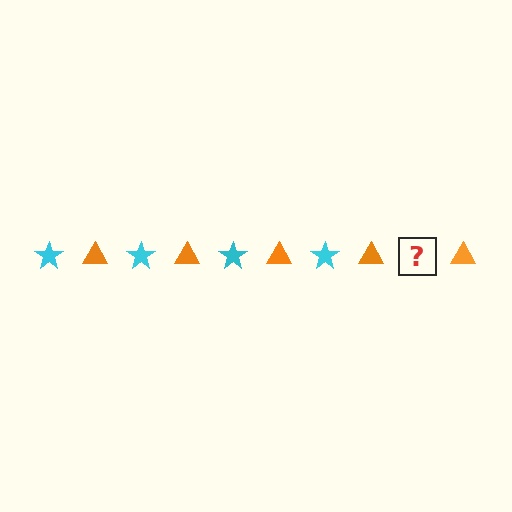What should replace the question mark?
The question mark should be replaced with a cyan star.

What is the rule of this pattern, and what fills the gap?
The rule is that the pattern alternates between cyan star and orange triangle. The gap should be filled with a cyan star.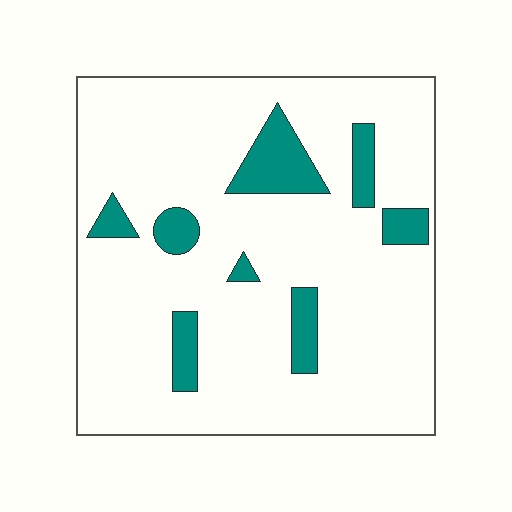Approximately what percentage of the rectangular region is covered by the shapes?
Approximately 15%.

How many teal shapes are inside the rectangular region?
8.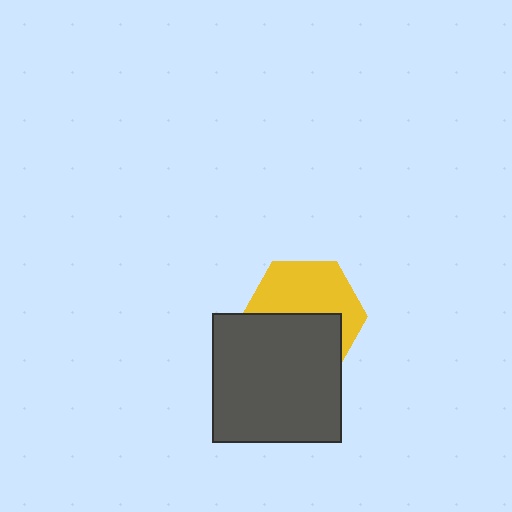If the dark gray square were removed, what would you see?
You would see the complete yellow hexagon.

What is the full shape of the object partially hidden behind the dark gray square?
The partially hidden object is a yellow hexagon.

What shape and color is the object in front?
The object in front is a dark gray square.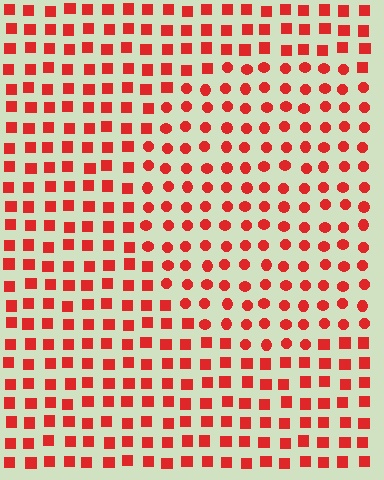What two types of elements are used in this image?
The image uses circles inside the circle region and squares outside it.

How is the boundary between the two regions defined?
The boundary is defined by a change in element shape: circles inside vs. squares outside. All elements share the same color and spacing.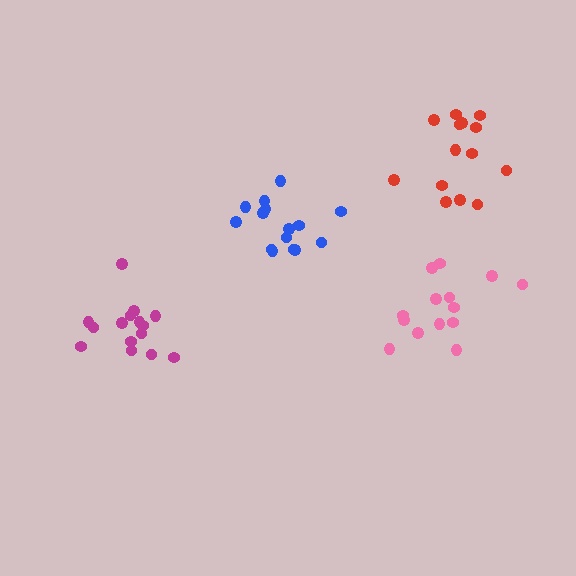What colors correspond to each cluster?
The clusters are colored: blue, red, pink, magenta.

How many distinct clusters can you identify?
There are 4 distinct clusters.